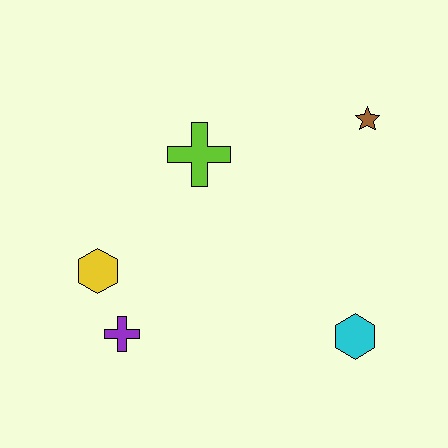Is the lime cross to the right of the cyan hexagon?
No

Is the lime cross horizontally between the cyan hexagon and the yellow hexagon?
Yes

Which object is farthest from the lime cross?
The cyan hexagon is farthest from the lime cross.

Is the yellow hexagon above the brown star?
No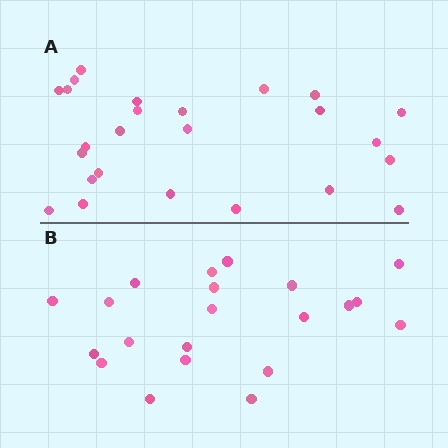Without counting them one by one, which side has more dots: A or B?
Region A (the top region) has more dots.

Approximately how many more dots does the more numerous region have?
Region A has about 4 more dots than region B.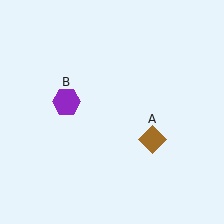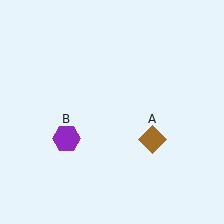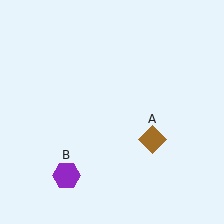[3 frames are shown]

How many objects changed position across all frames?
1 object changed position: purple hexagon (object B).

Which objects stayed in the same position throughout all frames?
Brown diamond (object A) remained stationary.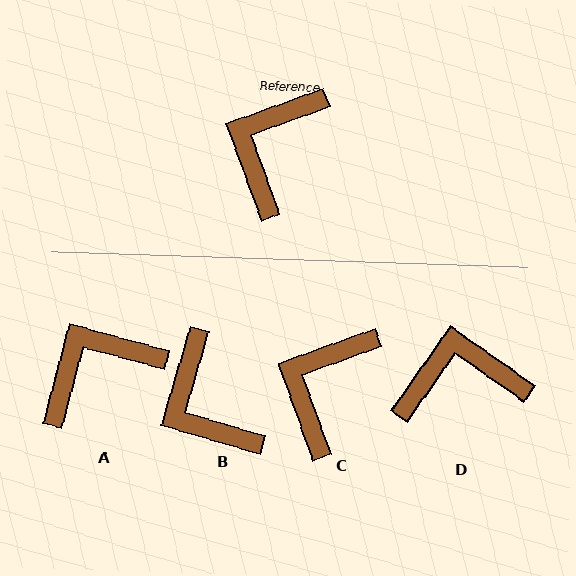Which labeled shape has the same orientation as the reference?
C.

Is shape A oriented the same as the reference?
No, it is off by about 35 degrees.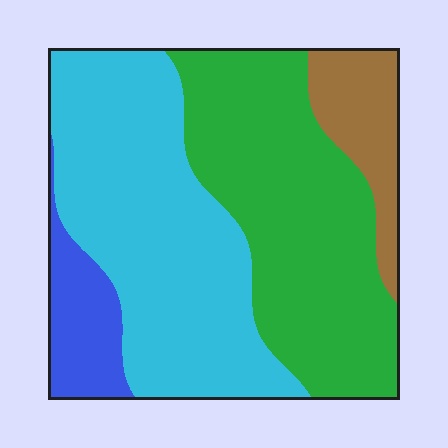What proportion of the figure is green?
Green takes up between a third and a half of the figure.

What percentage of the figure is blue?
Blue covers around 10% of the figure.